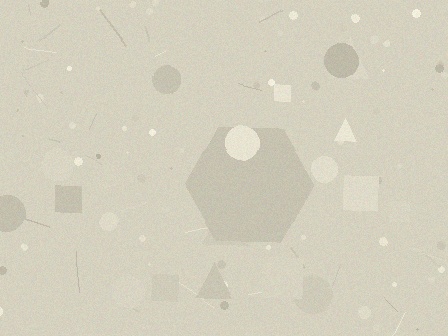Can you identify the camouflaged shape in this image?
The camouflaged shape is a hexagon.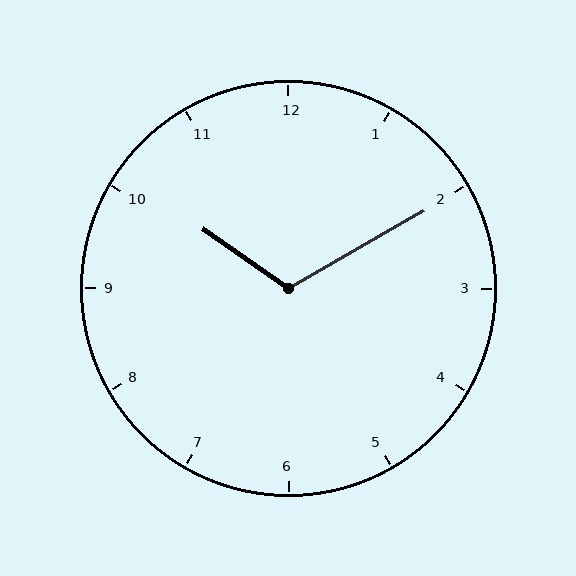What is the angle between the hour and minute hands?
Approximately 115 degrees.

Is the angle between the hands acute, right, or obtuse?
It is obtuse.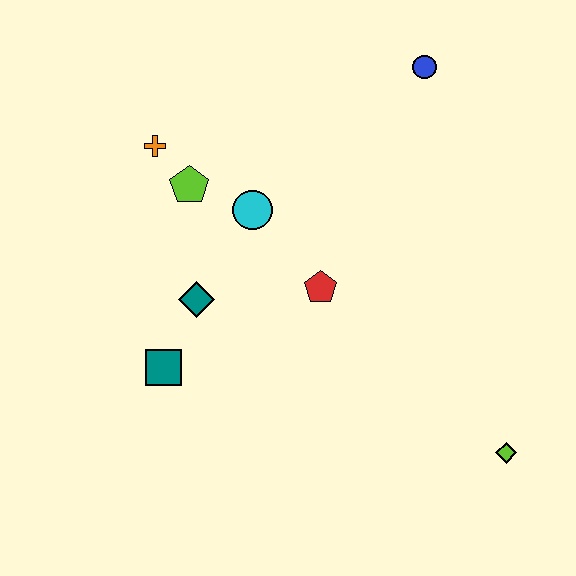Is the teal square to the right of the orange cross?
Yes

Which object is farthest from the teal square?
The blue circle is farthest from the teal square.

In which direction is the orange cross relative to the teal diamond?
The orange cross is above the teal diamond.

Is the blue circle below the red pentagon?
No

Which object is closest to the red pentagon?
The cyan circle is closest to the red pentagon.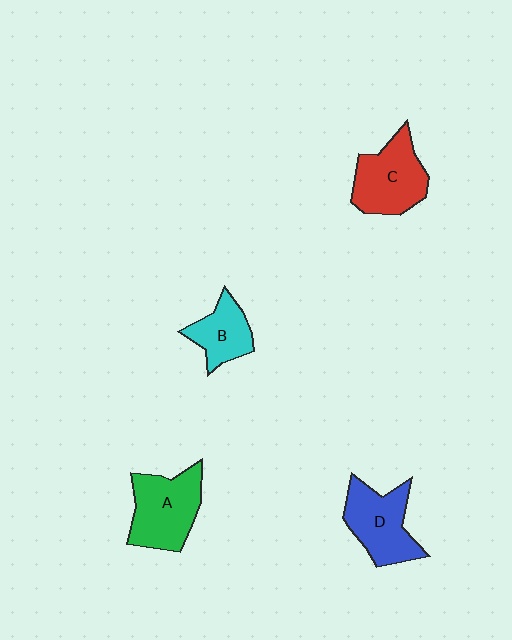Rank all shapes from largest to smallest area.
From largest to smallest: A (green), C (red), D (blue), B (cyan).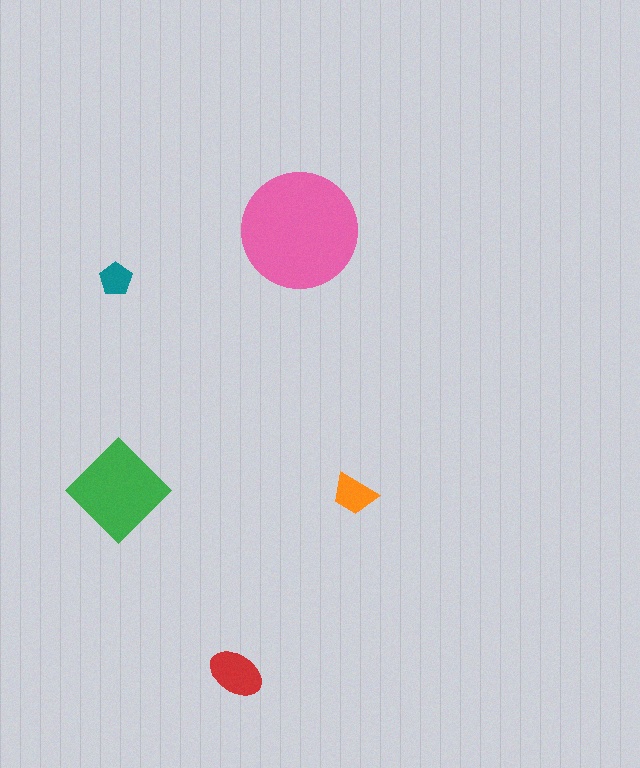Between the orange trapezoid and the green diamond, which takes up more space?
The green diamond.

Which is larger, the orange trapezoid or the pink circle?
The pink circle.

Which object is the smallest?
The teal pentagon.